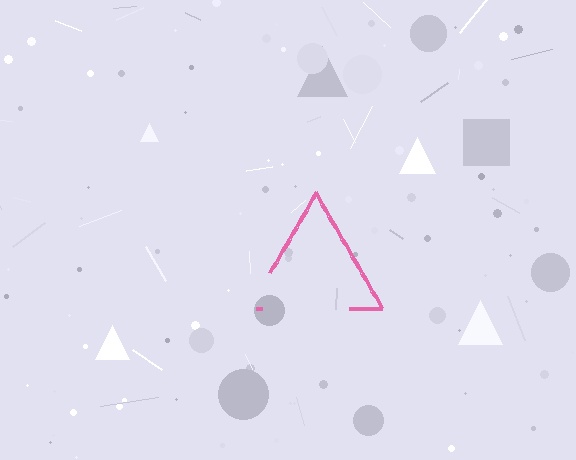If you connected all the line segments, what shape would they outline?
They would outline a triangle.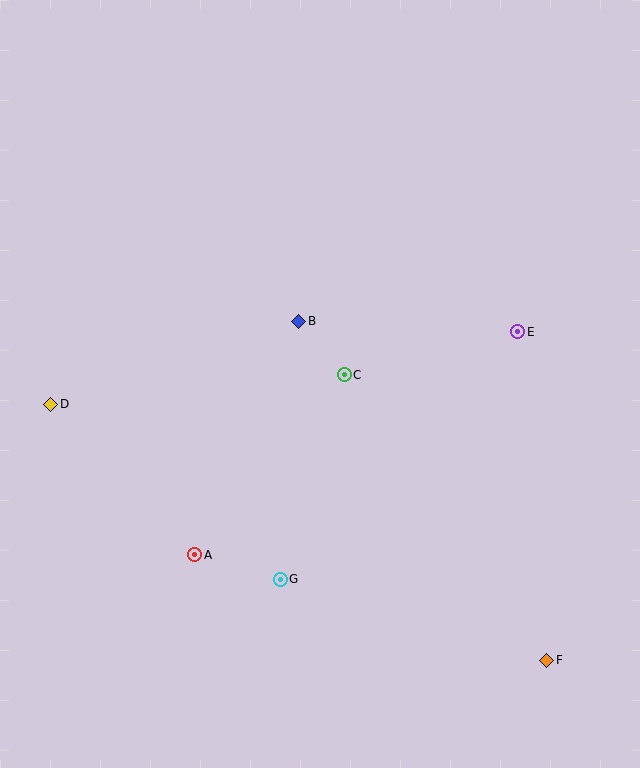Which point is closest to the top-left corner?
Point D is closest to the top-left corner.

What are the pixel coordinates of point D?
Point D is at (51, 404).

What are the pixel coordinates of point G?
Point G is at (280, 579).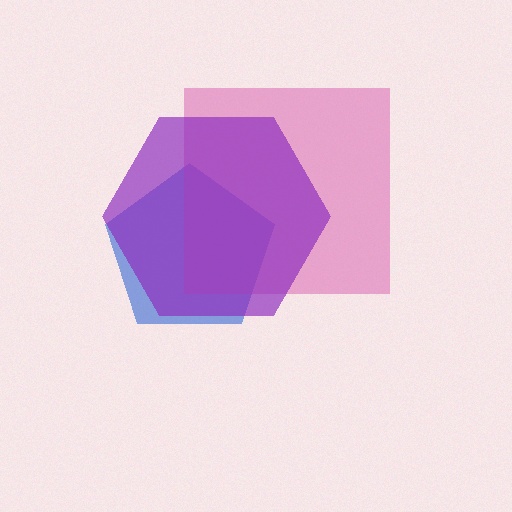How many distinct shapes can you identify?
There are 3 distinct shapes: a blue pentagon, a pink square, a purple hexagon.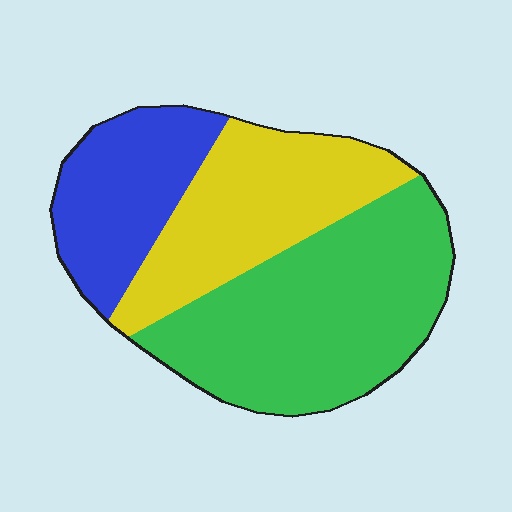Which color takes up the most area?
Green, at roughly 45%.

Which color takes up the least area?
Blue, at roughly 25%.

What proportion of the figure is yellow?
Yellow covers about 30% of the figure.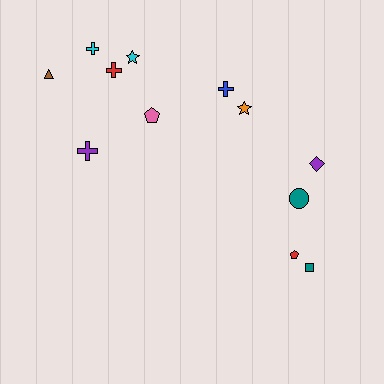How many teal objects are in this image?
There are 2 teal objects.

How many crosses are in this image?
There are 4 crosses.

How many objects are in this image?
There are 12 objects.